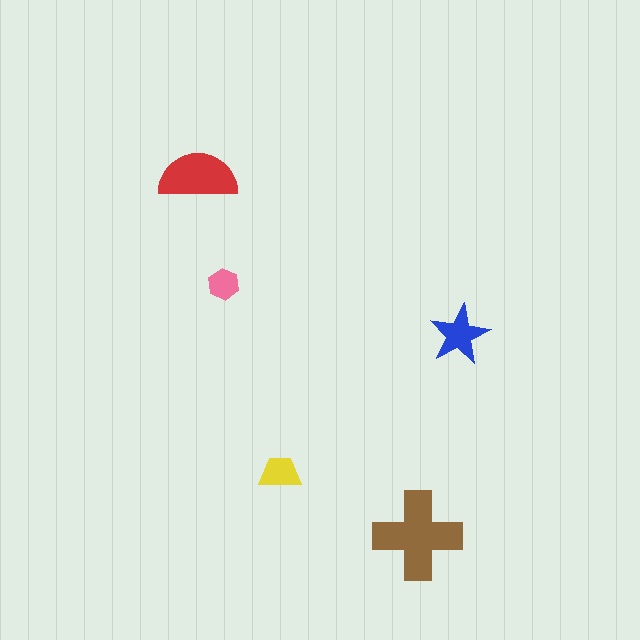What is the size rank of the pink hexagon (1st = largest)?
5th.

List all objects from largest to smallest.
The brown cross, the red semicircle, the blue star, the yellow trapezoid, the pink hexagon.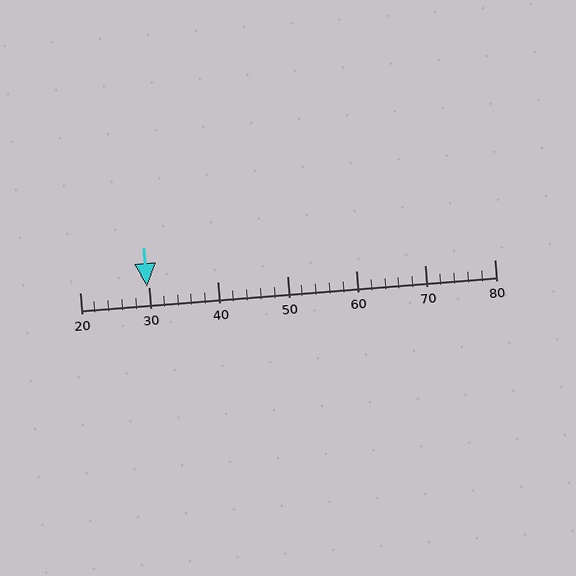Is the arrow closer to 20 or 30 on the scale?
The arrow is closer to 30.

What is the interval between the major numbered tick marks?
The major tick marks are spaced 10 units apart.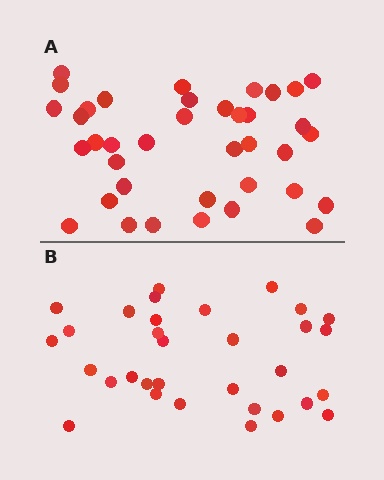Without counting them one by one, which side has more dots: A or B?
Region A (the top region) has more dots.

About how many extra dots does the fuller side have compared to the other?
Region A has about 6 more dots than region B.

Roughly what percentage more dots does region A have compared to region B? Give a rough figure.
About 20% more.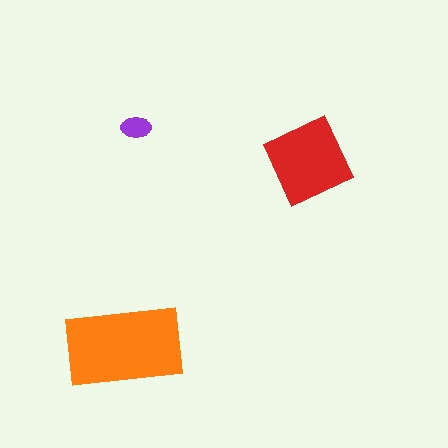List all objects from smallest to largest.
The purple ellipse, the red square, the orange rectangle.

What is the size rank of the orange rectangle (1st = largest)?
1st.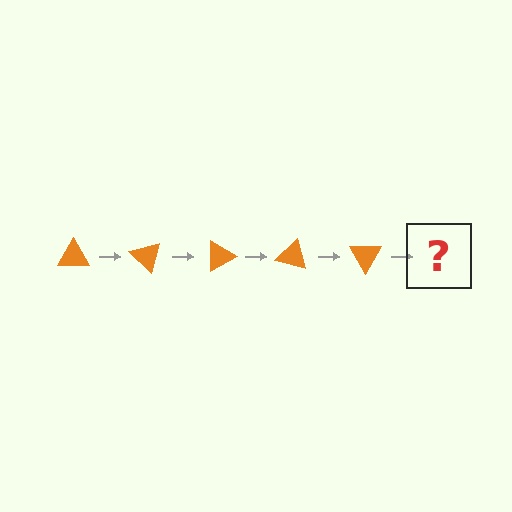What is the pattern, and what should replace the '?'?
The pattern is that the triangle rotates 45 degrees each step. The '?' should be an orange triangle rotated 225 degrees.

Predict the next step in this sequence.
The next step is an orange triangle rotated 225 degrees.